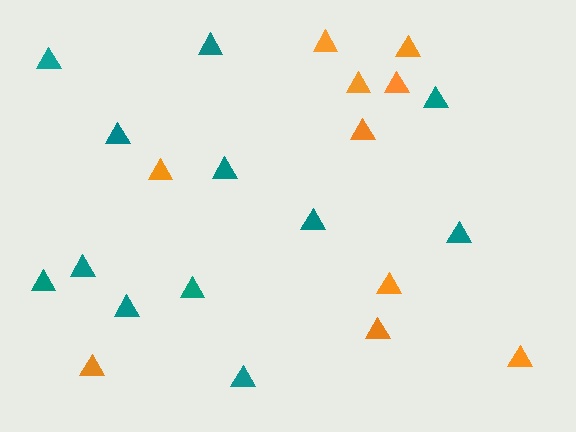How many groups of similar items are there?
There are 2 groups: one group of orange triangles (10) and one group of teal triangles (12).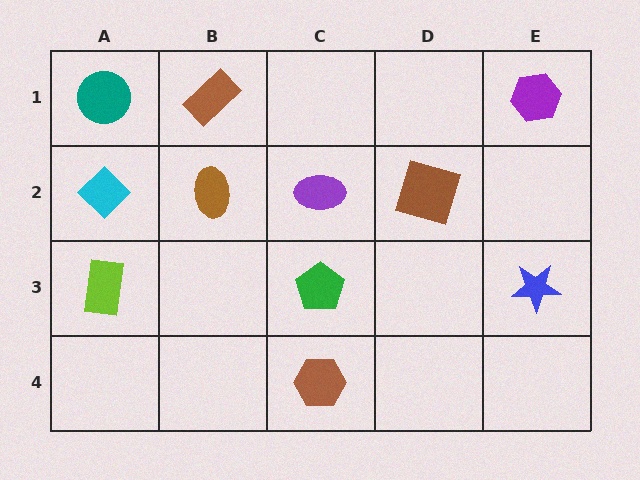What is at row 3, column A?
A lime rectangle.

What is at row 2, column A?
A cyan diamond.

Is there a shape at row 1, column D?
No, that cell is empty.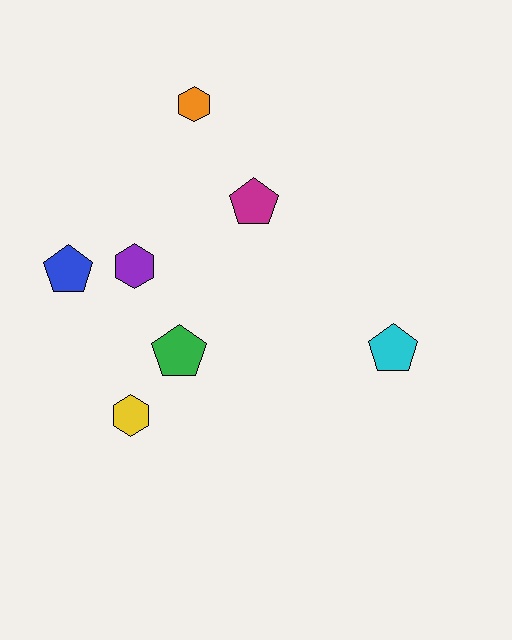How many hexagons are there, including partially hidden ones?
There are 3 hexagons.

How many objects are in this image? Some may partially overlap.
There are 7 objects.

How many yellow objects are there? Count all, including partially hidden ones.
There is 1 yellow object.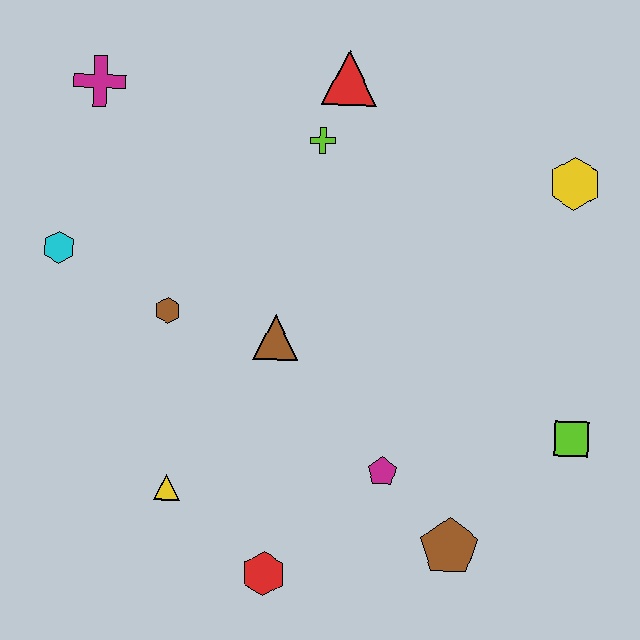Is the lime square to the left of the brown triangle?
No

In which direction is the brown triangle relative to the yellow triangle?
The brown triangle is above the yellow triangle.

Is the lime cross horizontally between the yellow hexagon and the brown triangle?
Yes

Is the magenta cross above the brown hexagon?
Yes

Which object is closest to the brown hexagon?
The brown triangle is closest to the brown hexagon.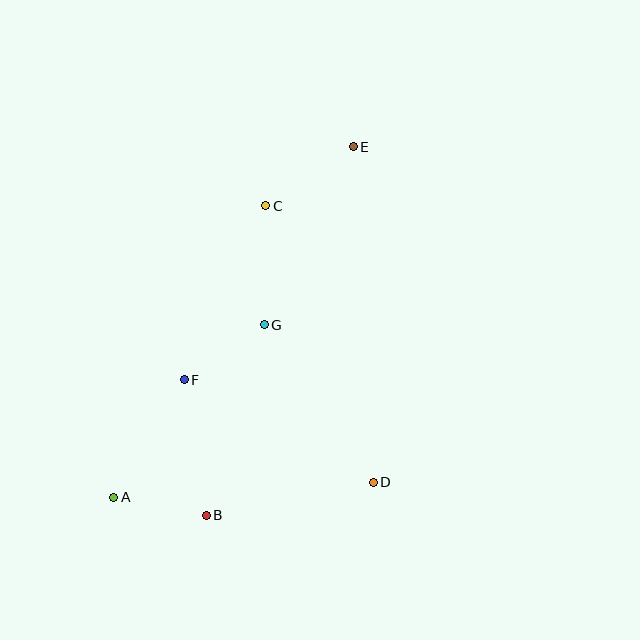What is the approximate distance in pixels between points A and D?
The distance between A and D is approximately 260 pixels.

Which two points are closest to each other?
Points A and B are closest to each other.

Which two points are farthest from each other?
Points A and E are farthest from each other.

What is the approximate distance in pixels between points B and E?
The distance between B and E is approximately 397 pixels.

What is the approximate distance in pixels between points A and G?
The distance between A and G is approximately 229 pixels.